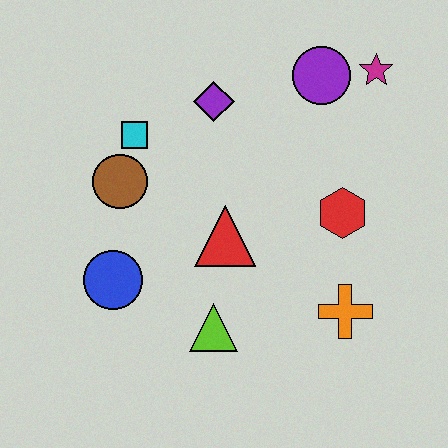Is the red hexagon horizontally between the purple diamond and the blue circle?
No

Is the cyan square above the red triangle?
Yes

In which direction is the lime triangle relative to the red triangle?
The lime triangle is below the red triangle.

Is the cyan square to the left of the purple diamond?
Yes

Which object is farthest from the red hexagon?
The blue circle is farthest from the red hexagon.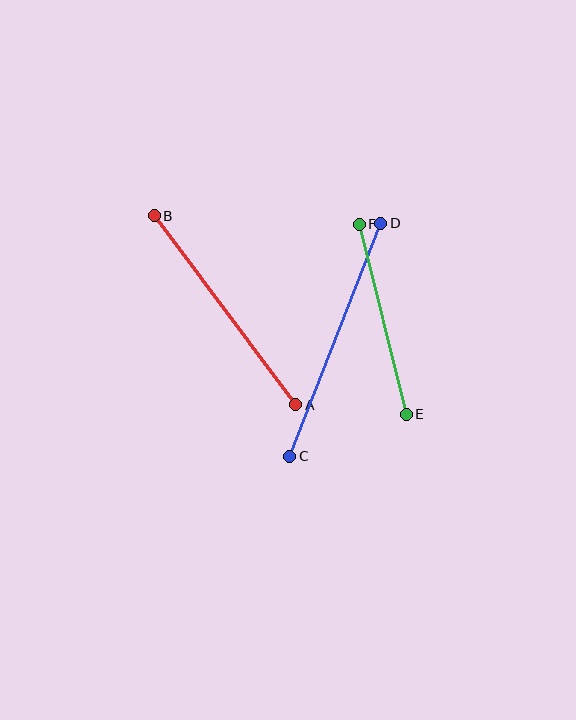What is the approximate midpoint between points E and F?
The midpoint is at approximately (383, 319) pixels.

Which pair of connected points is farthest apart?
Points C and D are farthest apart.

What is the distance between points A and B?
The distance is approximately 236 pixels.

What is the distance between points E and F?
The distance is approximately 196 pixels.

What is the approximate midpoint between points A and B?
The midpoint is at approximately (225, 310) pixels.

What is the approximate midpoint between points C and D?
The midpoint is at approximately (335, 340) pixels.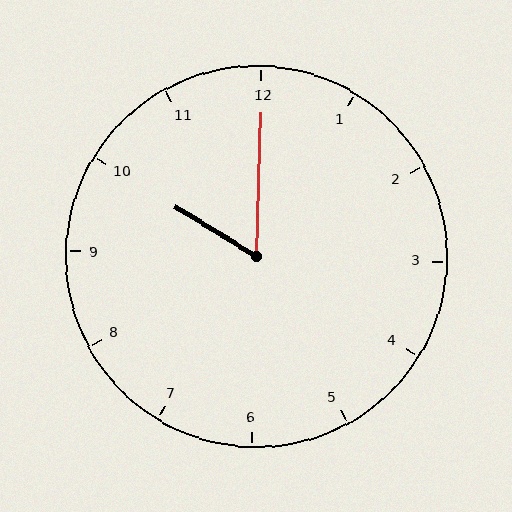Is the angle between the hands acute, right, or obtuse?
It is acute.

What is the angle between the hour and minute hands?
Approximately 60 degrees.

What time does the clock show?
10:00.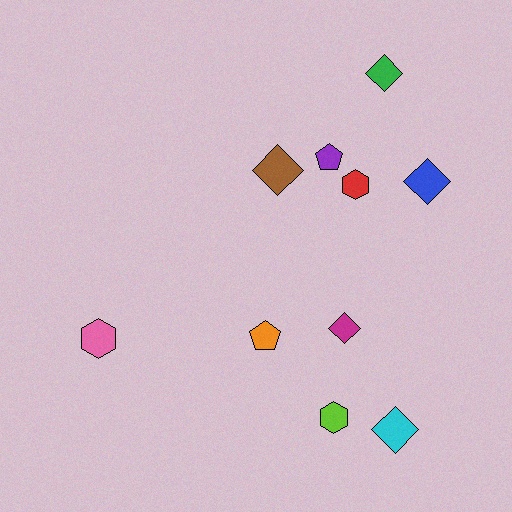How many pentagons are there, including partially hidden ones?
There are 2 pentagons.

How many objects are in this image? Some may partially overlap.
There are 10 objects.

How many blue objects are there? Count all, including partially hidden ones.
There is 1 blue object.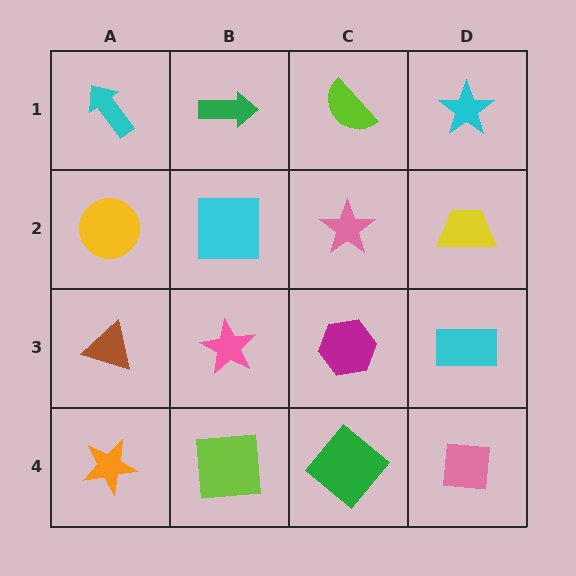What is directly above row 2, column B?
A green arrow.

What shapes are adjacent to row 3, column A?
A yellow circle (row 2, column A), an orange star (row 4, column A), a pink star (row 3, column B).